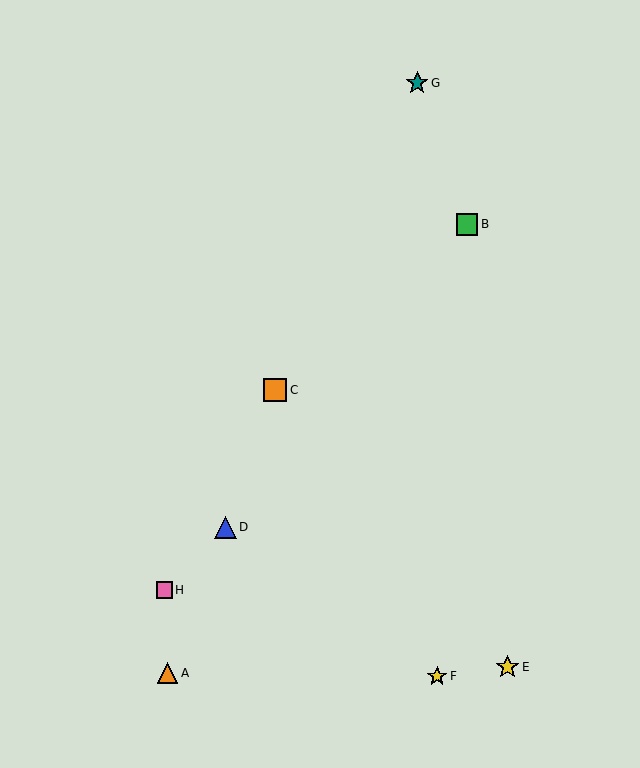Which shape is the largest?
The yellow star (labeled E) is the largest.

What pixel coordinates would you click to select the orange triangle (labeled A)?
Click at (167, 673) to select the orange triangle A.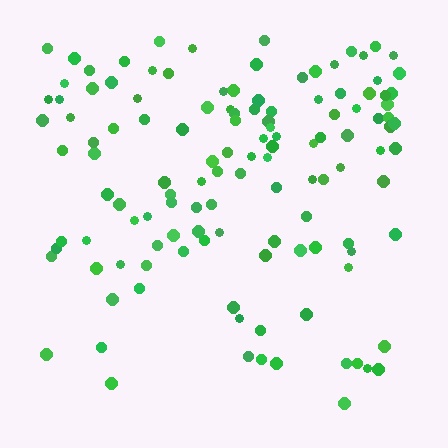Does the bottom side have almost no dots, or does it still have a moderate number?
Still a moderate number, just noticeably fewer than the top.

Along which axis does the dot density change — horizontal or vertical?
Vertical.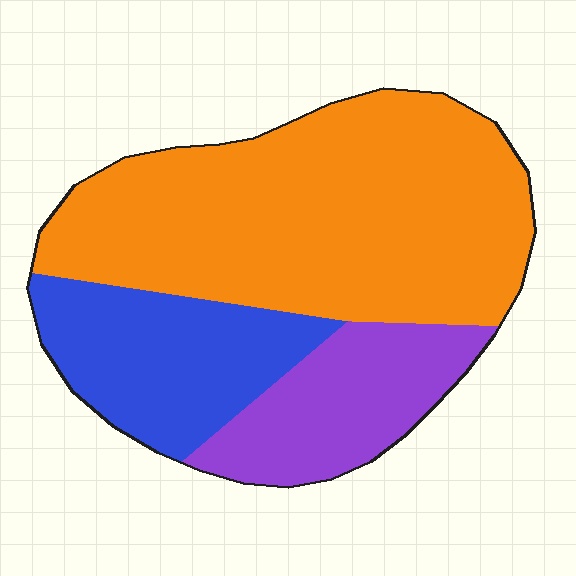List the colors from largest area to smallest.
From largest to smallest: orange, blue, purple.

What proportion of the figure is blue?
Blue covers around 25% of the figure.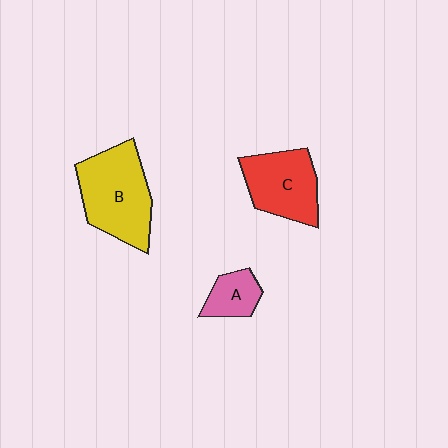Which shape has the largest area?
Shape B (yellow).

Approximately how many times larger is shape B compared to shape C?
Approximately 1.3 times.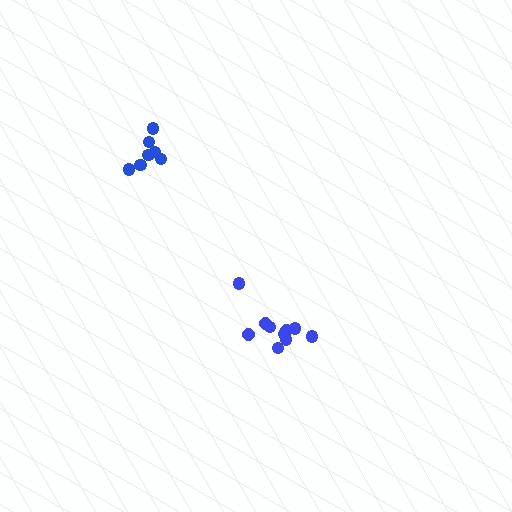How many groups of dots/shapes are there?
There are 2 groups.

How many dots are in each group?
Group 1: 10 dots, Group 2: 7 dots (17 total).